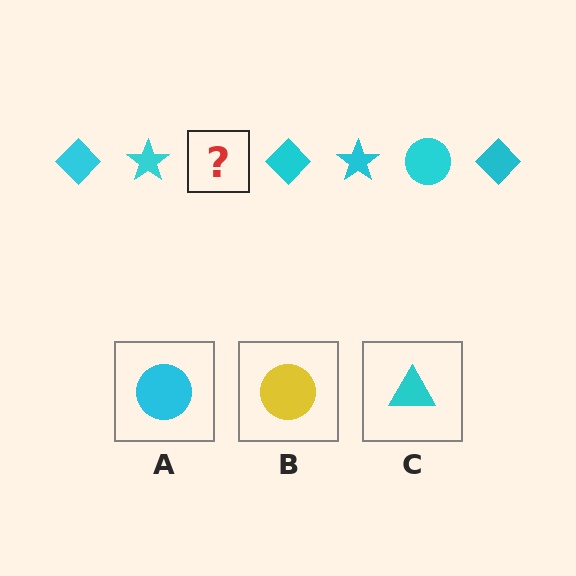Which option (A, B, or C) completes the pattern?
A.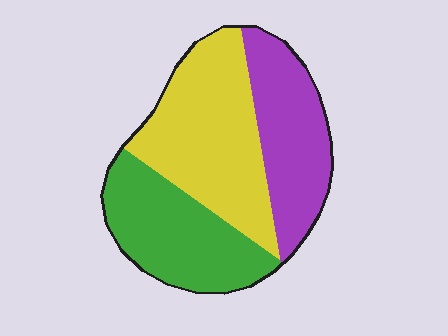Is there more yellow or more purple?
Yellow.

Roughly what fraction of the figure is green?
Green takes up about one third (1/3) of the figure.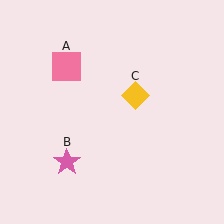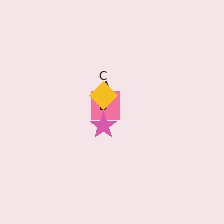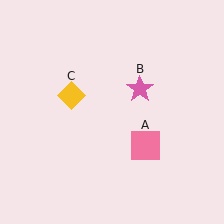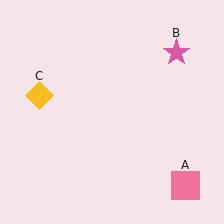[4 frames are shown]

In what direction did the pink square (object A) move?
The pink square (object A) moved down and to the right.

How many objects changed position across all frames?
3 objects changed position: pink square (object A), pink star (object B), yellow diamond (object C).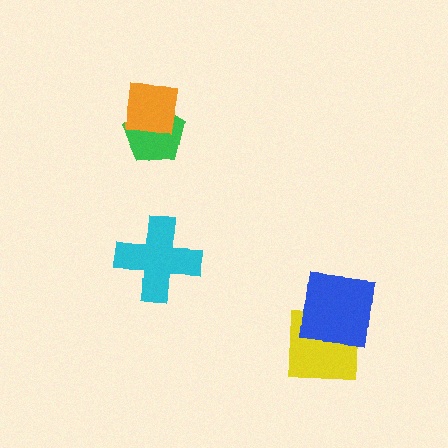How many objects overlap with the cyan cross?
0 objects overlap with the cyan cross.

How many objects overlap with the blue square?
1 object overlaps with the blue square.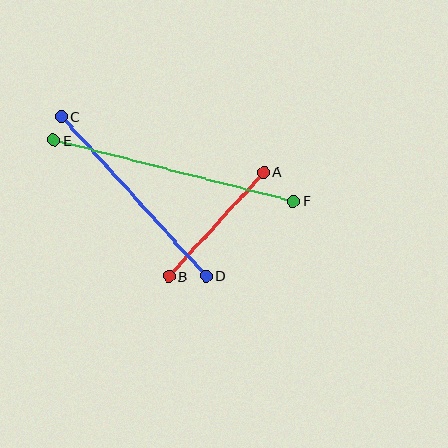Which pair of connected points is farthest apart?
Points E and F are farthest apart.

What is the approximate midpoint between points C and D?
The midpoint is at approximately (133, 196) pixels.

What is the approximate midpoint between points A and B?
The midpoint is at approximately (216, 224) pixels.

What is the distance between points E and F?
The distance is approximately 247 pixels.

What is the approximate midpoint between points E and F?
The midpoint is at approximately (174, 171) pixels.